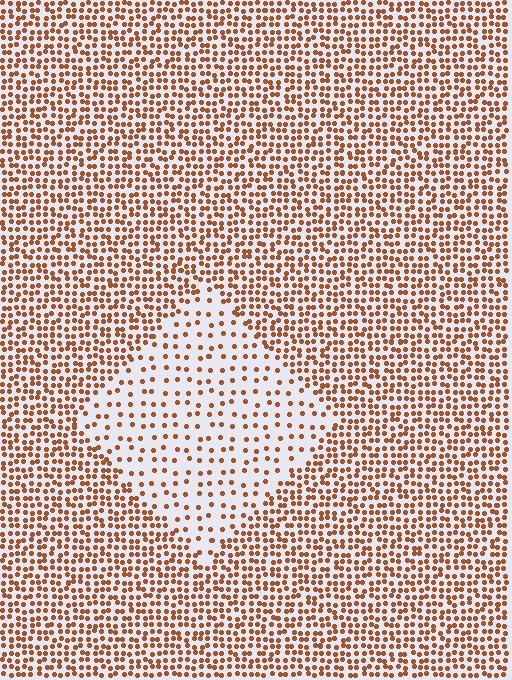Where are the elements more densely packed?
The elements are more densely packed outside the diamond boundary.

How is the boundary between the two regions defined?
The boundary is defined by a change in element density (approximately 2.6x ratio). All elements are the same color, size, and shape.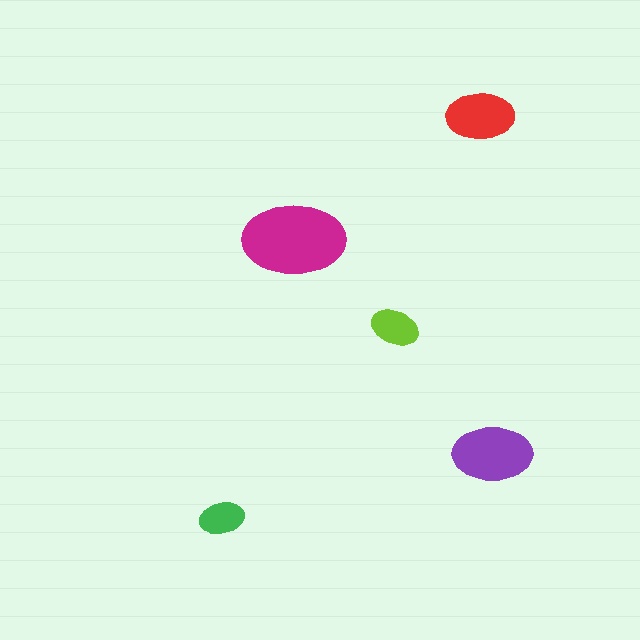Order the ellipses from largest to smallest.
the magenta one, the purple one, the red one, the lime one, the green one.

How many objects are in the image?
There are 5 objects in the image.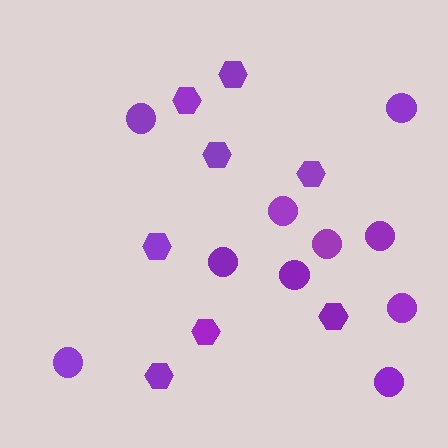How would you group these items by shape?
There are 2 groups: one group of hexagons (8) and one group of circles (10).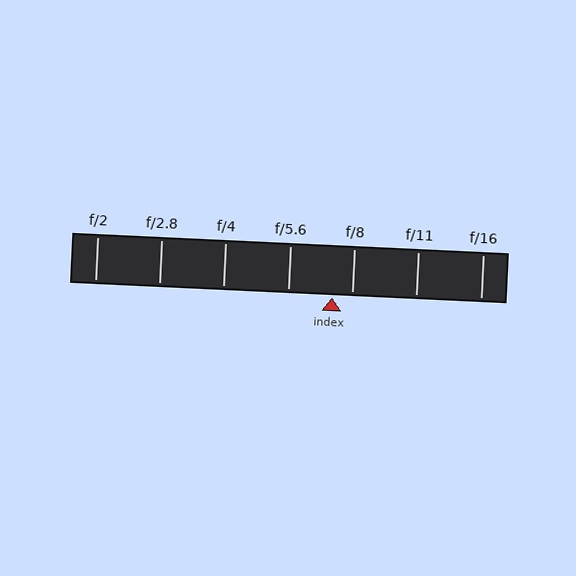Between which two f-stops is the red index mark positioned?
The index mark is between f/5.6 and f/8.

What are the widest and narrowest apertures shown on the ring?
The widest aperture shown is f/2 and the narrowest is f/16.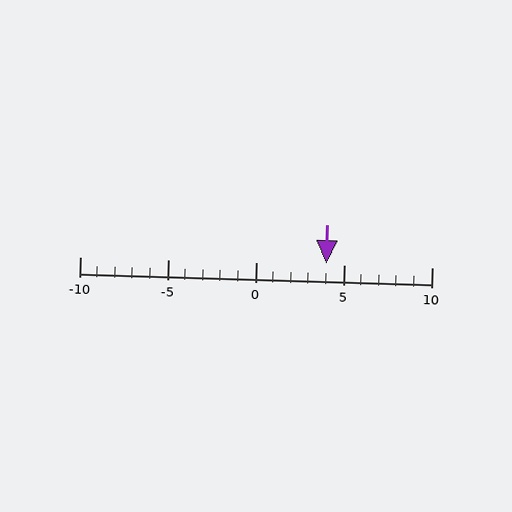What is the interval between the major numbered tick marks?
The major tick marks are spaced 5 units apart.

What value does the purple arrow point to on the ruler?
The purple arrow points to approximately 4.